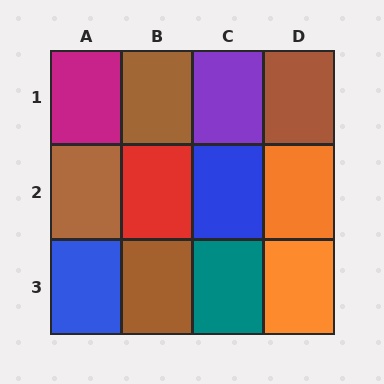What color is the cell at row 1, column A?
Magenta.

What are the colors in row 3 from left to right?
Blue, brown, teal, orange.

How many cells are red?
1 cell is red.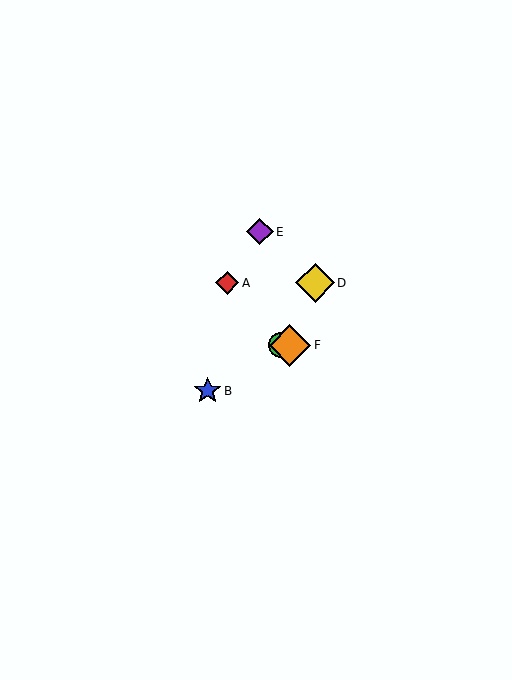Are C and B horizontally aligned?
No, C is at y≈345 and B is at y≈391.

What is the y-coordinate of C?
Object C is at y≈345.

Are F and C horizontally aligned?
Yes, both are at y≈345.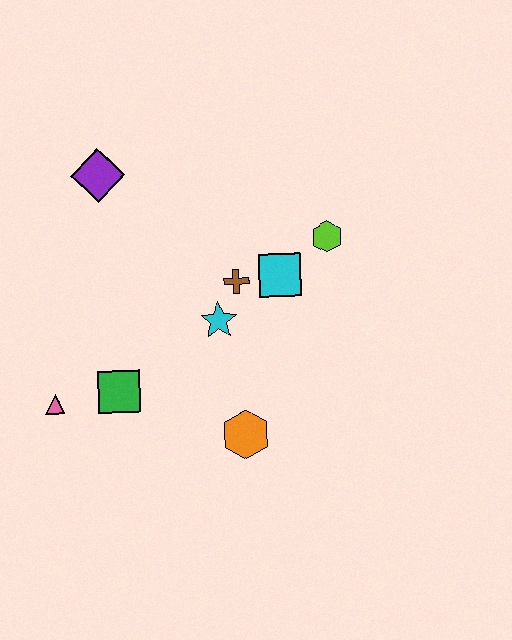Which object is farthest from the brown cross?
The pink triangle is farthest from the brown cross.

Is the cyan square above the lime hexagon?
No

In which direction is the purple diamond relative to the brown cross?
The purple diamond is to the left of the brown cross.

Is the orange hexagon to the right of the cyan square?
No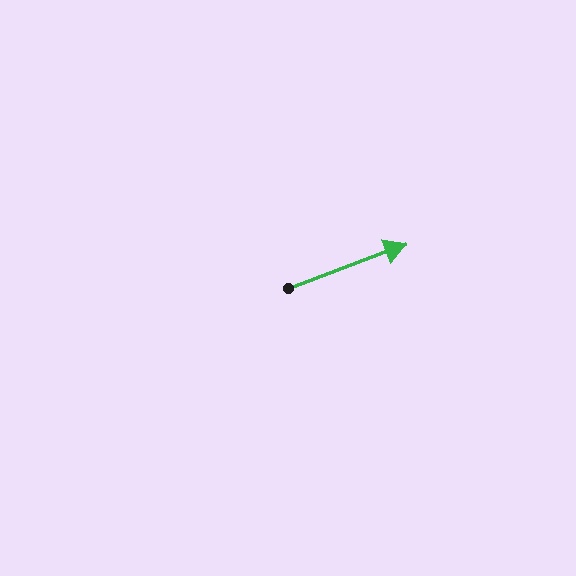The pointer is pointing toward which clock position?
Roughly 2 o'clock.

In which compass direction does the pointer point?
East.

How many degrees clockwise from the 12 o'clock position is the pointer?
Approximately 69 degrees.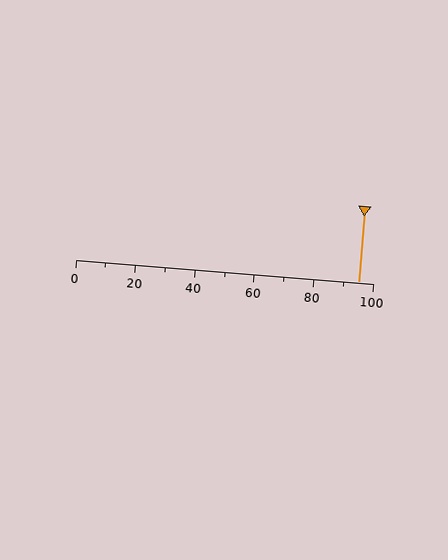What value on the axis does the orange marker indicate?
The marker indicates approximately 95.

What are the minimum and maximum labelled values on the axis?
The axis runs from 0 to 100.